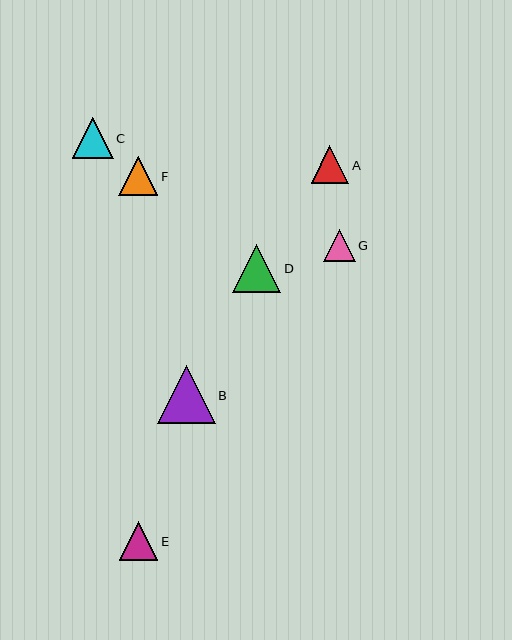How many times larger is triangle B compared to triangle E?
Triangle B is approximately 1.5 times the size of triangle E.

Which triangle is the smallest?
Triangle G is the smallest with a size of approximately 32 pixels.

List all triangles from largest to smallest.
From largest to smallest: B, D, C, F, E, A, G.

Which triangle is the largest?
Triangle B is the largest with a size of approximately 58 pixels.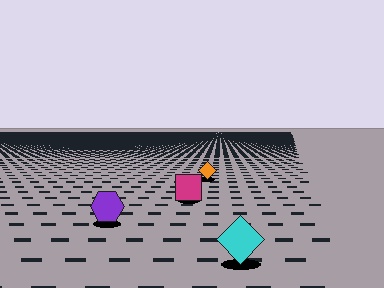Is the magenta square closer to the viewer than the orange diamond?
Yes. The magenta square is closer — you can tell from the texture gradient: the ground texture is coarser near it.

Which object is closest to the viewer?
The cyan diamond is closest. The texture marks near it are larger and more spread out.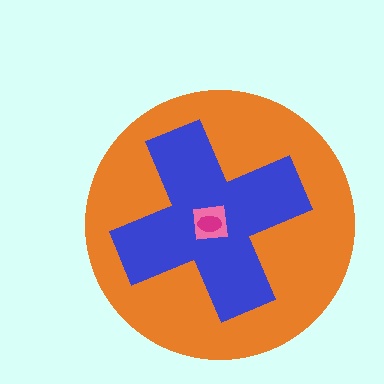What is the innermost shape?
The magenta ellipse.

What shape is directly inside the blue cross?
The pink square.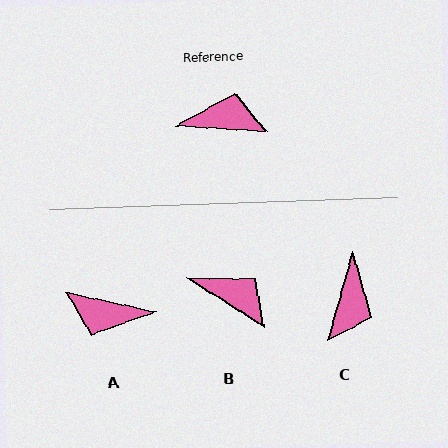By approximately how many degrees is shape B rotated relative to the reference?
Approximately 29 degrees clockwise.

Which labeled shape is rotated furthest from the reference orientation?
A, about 171 degrees away.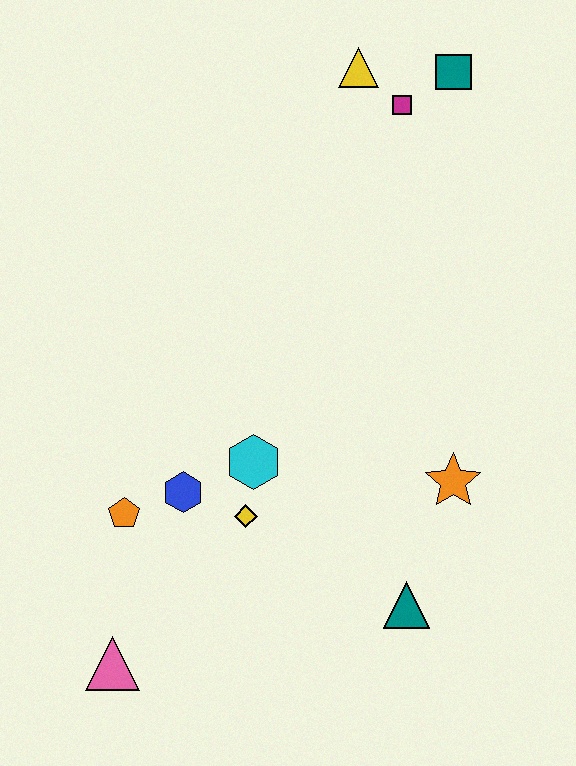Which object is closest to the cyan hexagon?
The yellow diamond is closest to the cyan hexagon.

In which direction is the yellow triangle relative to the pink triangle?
The yellow triangle is above the pink triangle.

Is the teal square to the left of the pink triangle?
No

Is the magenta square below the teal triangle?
No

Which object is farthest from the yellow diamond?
The teal square is farthest from the yellow diamond.